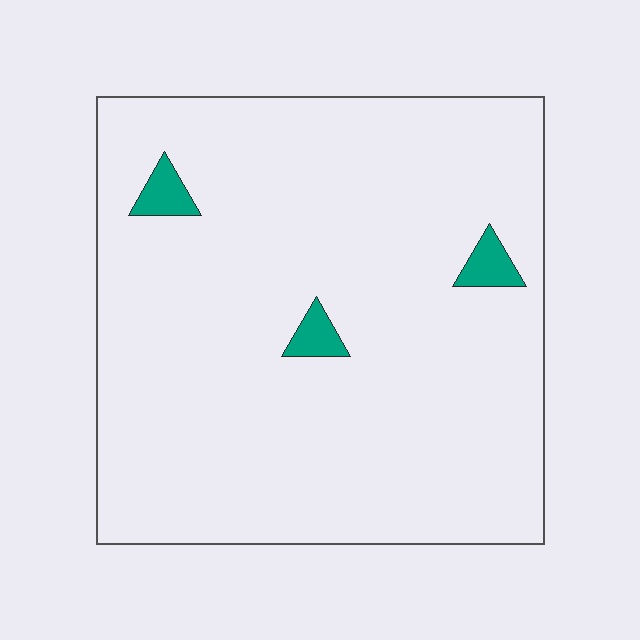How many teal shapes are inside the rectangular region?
3.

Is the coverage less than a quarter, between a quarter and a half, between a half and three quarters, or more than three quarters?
Less than a quarter.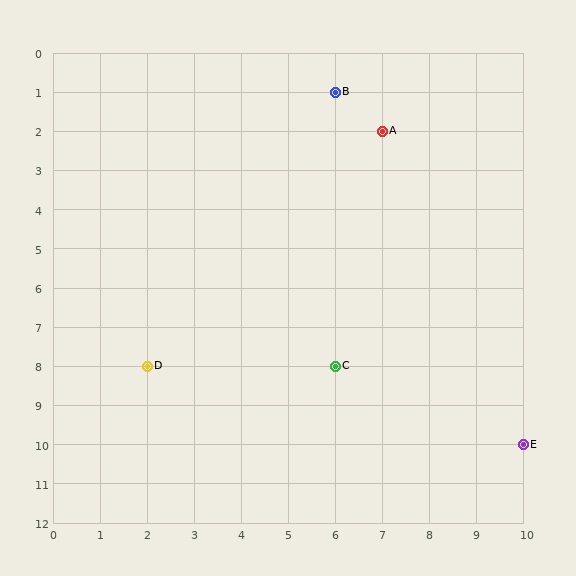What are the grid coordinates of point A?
Point A is at grid coordinates (7, 2).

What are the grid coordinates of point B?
Point B is at grid coordinates (6, 1).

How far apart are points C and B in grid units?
Points C and B are 7 rows apart.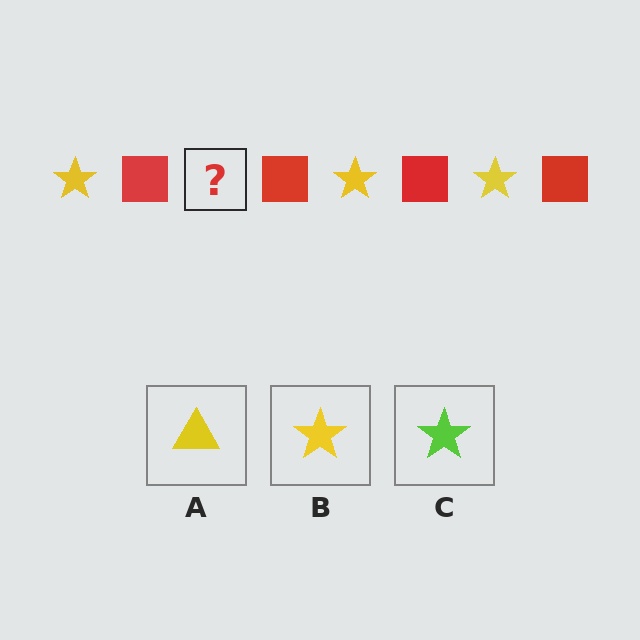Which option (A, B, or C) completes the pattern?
B.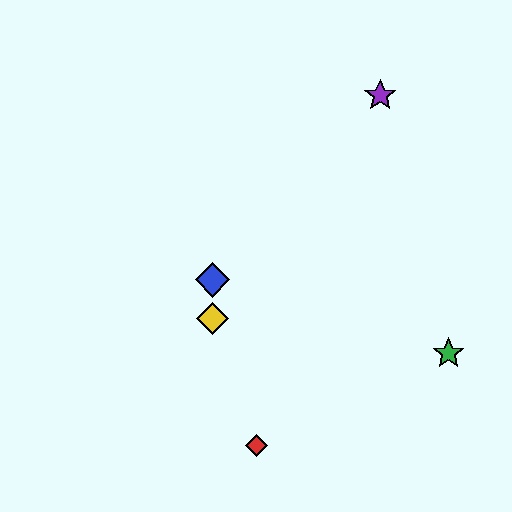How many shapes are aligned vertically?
2 shapes (the blue diamond, the yellow diamond) are aligned vertically.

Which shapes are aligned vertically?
The blue diamond, the yellow diamond are aligned vertically.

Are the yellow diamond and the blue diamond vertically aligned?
Yes, both are at x≈213.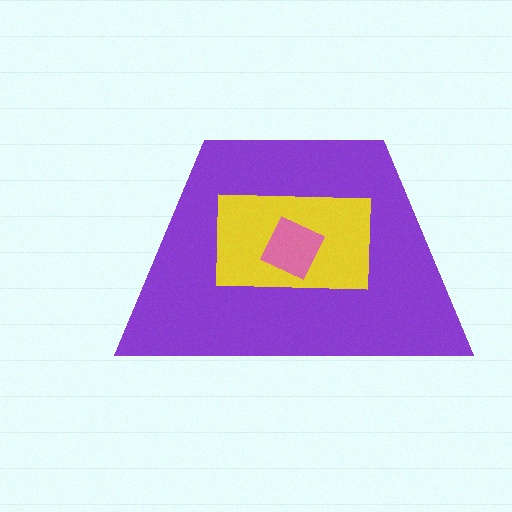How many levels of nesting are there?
3.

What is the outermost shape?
The purple trapezoid.